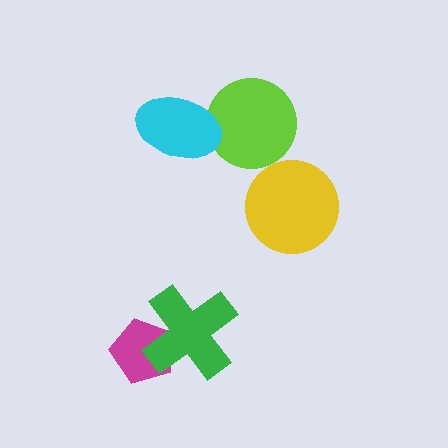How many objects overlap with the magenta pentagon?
1 object overlaps with the magenta pentagon.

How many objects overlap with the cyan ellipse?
1 object overlaps with the cyan ellipse.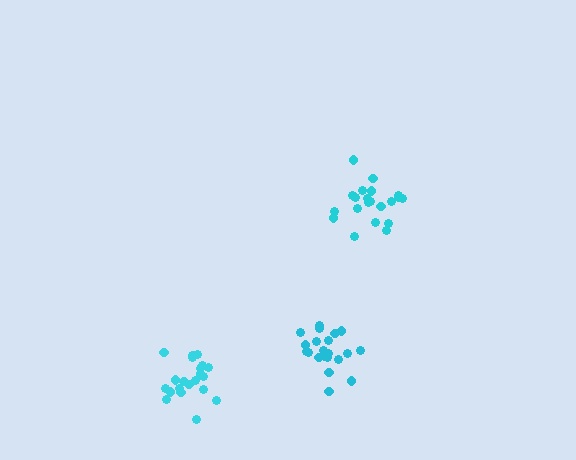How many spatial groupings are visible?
There are 3 spatial groupings.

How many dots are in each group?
Group 1: 21 dots, Group 2: 21 dots, Group 3: 21 dots (63 total).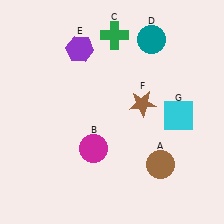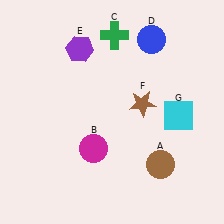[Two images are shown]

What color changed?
The circle (D) changed from teal in Image 1 to blue in Image 2.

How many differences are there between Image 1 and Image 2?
There is 1 difference between the two images.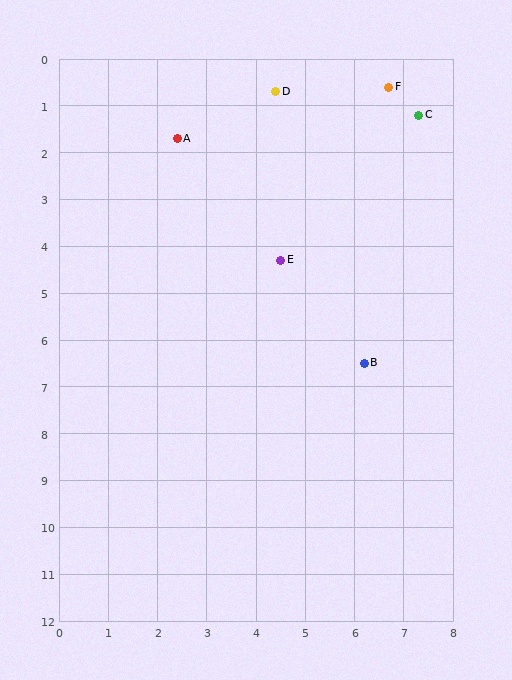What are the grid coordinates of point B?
Point B is at approximately (6.2, 6.5).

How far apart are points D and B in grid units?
Points D and B are about 6.1 grid units apart.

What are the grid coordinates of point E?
Point E is at approximately (4.5, 4.3).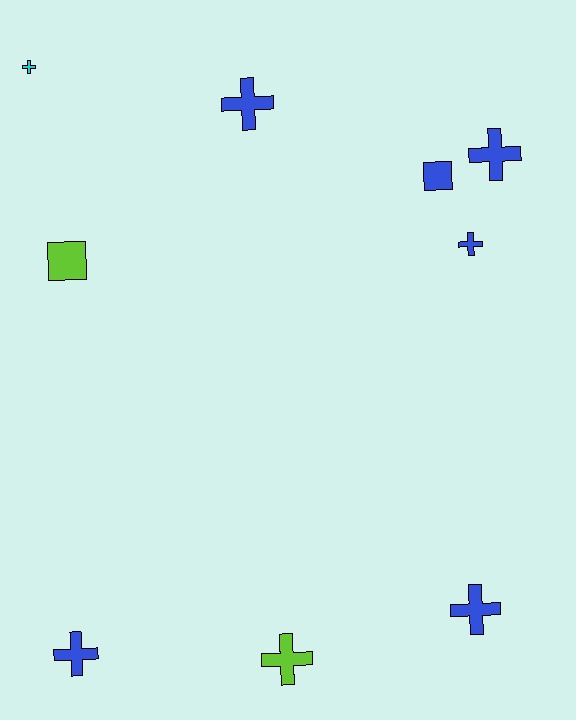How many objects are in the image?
There are 9 objects.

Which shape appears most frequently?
Cross, with 7 objects.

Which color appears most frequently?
Blue, with 6 objects.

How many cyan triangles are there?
There are no cyan triangles.